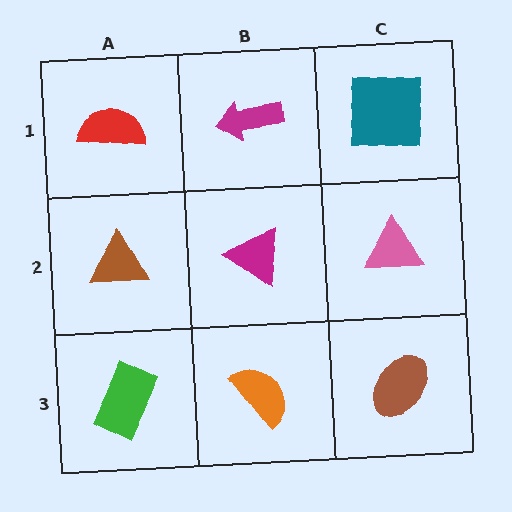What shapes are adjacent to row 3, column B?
A magenta triangle (row 2, column B), a green rectangle (row 3, column A), a brown ellipse (row 3, column C).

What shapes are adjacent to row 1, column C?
A pink triangle (row 2, column C), a magenta arrow (row 1, column B).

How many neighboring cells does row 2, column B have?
4.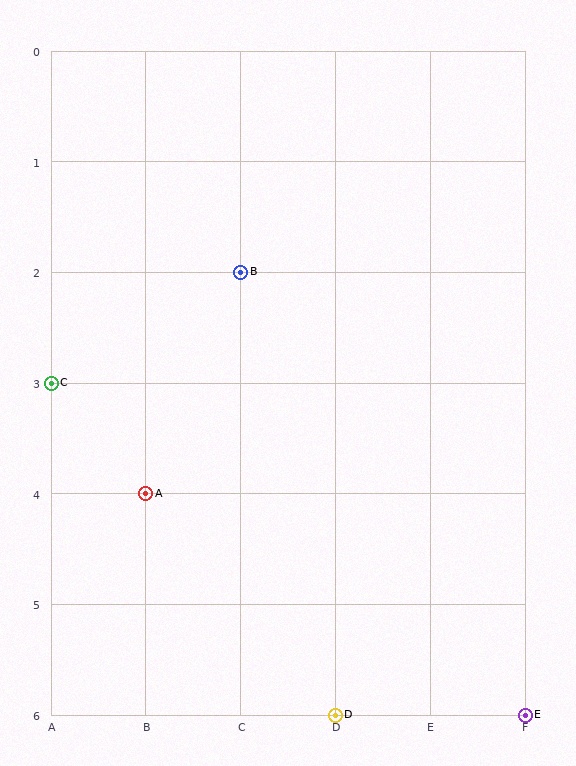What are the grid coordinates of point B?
Point B is at grid coordinates (C, 2).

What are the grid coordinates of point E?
Point E is at grid coordinates (F, 6).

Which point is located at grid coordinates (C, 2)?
Point B is at (C, 2).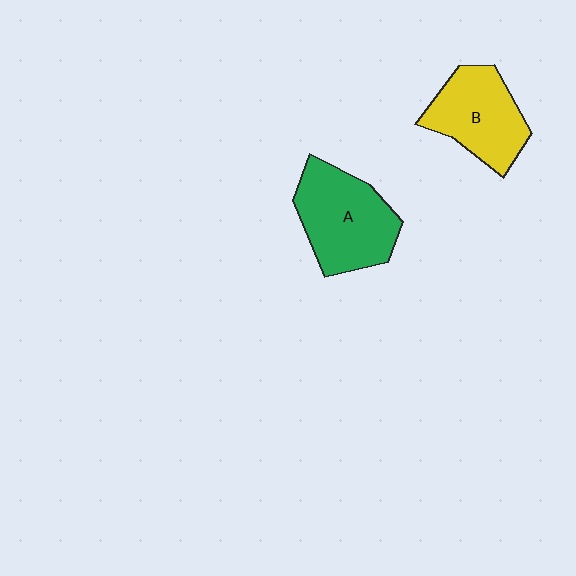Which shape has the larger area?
Shape A (green).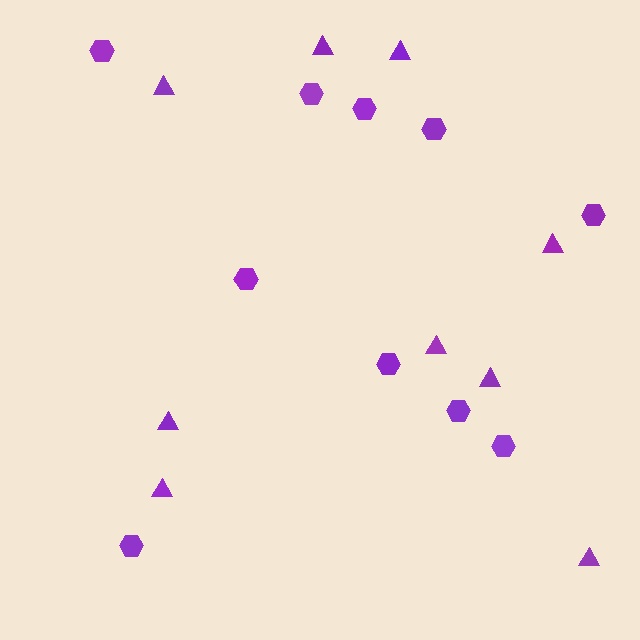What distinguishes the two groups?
There are 2 groups: one group of hexagons (10) and one group of triangles (9).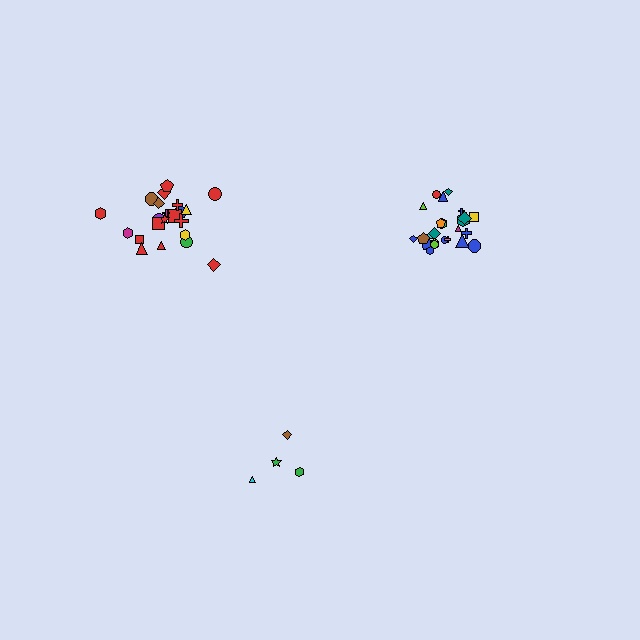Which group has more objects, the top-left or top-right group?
The top-right group.